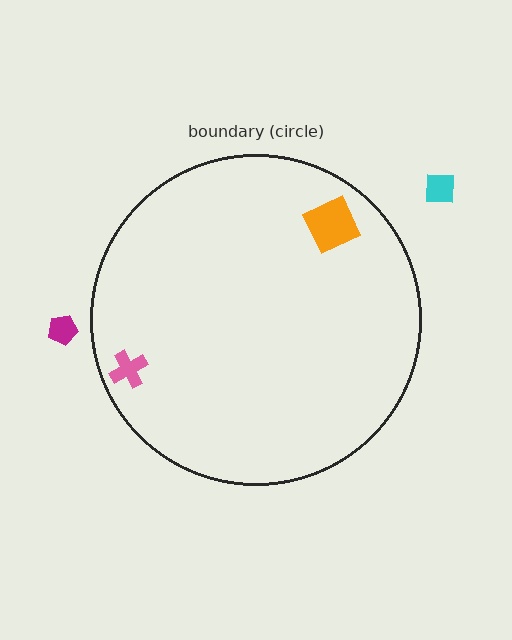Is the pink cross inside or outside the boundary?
Inside.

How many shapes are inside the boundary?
2 inside, 2 outside.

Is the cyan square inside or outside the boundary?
Outside.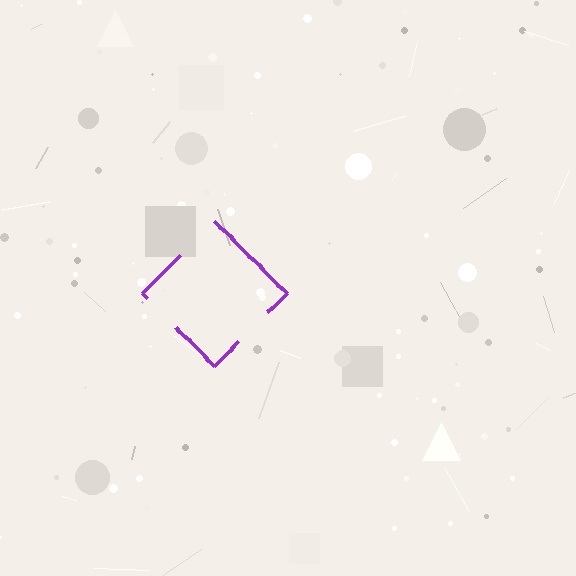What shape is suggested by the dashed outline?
The dashed outline suggests a diamond.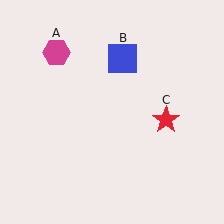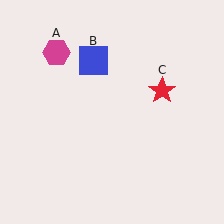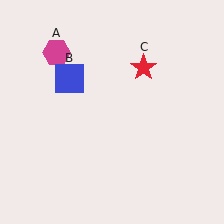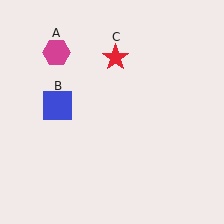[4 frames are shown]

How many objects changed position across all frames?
2 objects changed position: blue square (object B), red star (object C).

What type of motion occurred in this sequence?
The blue square (object B), red star (object C) rotated counterclockwise around the center of the scene.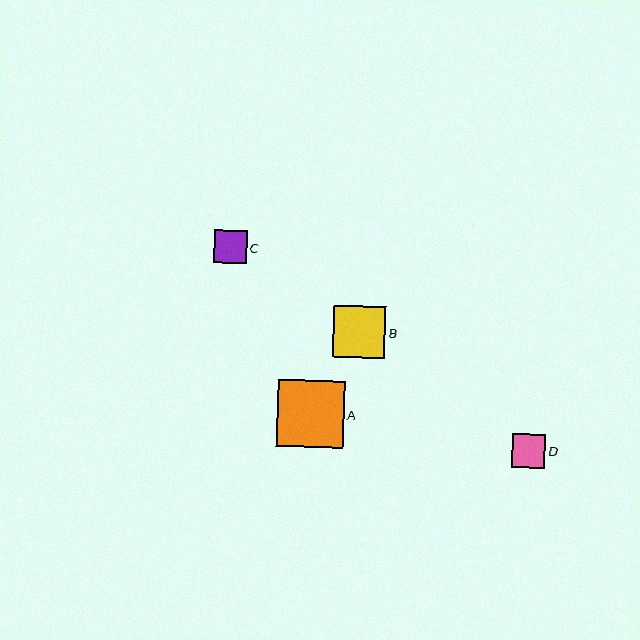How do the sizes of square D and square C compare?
Square D and square C are approximately the same size.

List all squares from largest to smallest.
From largest to smallest: A, B, D, C.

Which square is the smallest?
Square C is the smallest with a size of approximately 33 pixels.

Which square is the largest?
Square A is the largest with a size of approximately 67 pixels.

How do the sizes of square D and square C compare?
Square D and square C are approximately the same size.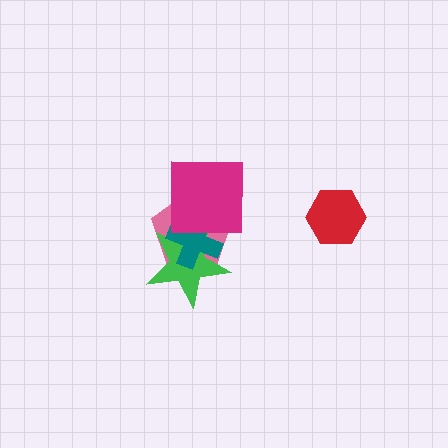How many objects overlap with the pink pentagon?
3 objects overlap with the pink pentagon.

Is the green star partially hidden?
Yes, it is partially covered by another shape.